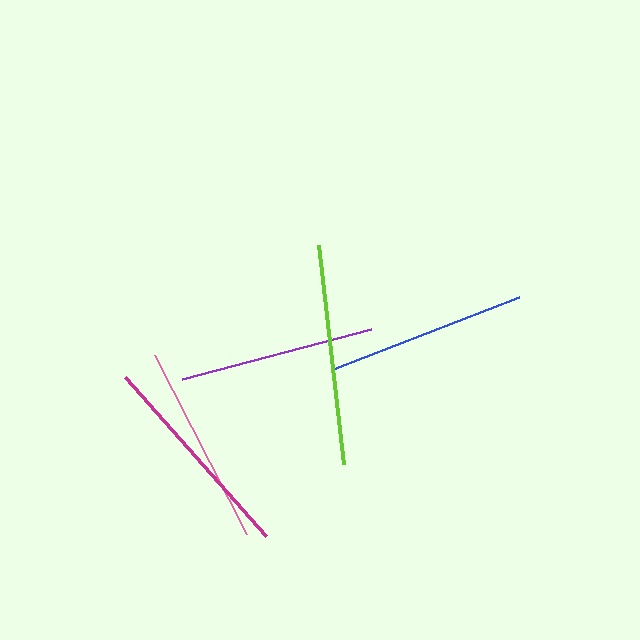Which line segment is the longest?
The lime line is the longest at approximately 221 pixels.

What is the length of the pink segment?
The pink segment is approximately 202 pixels long.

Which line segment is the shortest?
The purple line is the shortest at approximately 196 pixels.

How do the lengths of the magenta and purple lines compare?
The magenta and purple lines are approximately the same length.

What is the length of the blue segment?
The blue segment is approximately 200 pixels long.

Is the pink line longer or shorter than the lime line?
The lime line is longer than the pink line.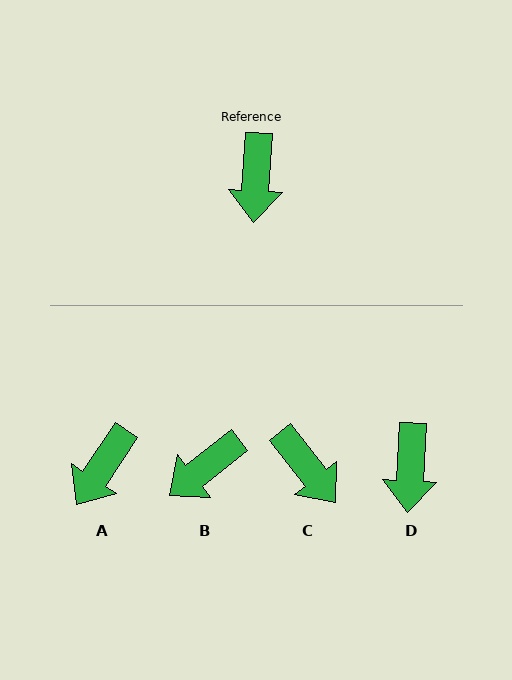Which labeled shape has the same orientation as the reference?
D.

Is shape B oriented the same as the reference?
No, it is off by about 48 degrees.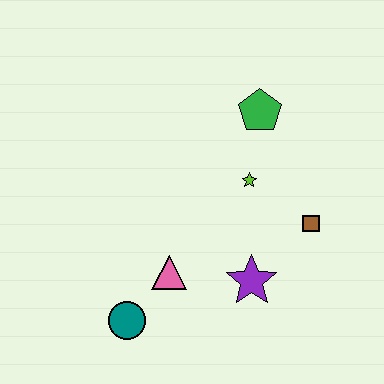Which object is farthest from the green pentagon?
The teal circle is farthest from the green pentagon.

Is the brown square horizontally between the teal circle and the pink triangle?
No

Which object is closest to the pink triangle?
The teal circle is closest to the pink triangle.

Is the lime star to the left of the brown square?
Yes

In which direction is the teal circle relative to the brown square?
The teal circle is to the left of the brown square.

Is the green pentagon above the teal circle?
Yes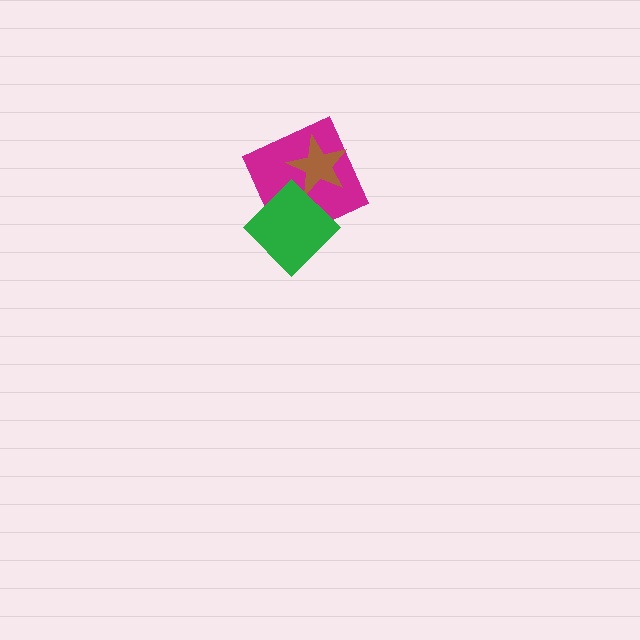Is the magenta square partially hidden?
Yes, it is partially covered by another shape.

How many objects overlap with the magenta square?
2 objects overlap with the magenta square.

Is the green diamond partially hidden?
No, no other shape covers it.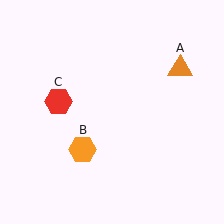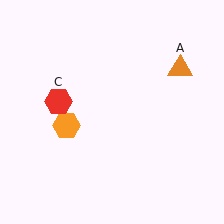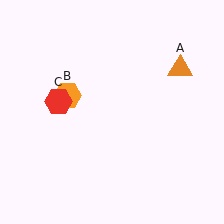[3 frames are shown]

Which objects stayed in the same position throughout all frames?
Orange triangle (object A) and red hexagon (object C) remained stationary.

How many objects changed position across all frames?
1 object changed position: orange hexagon (object B).